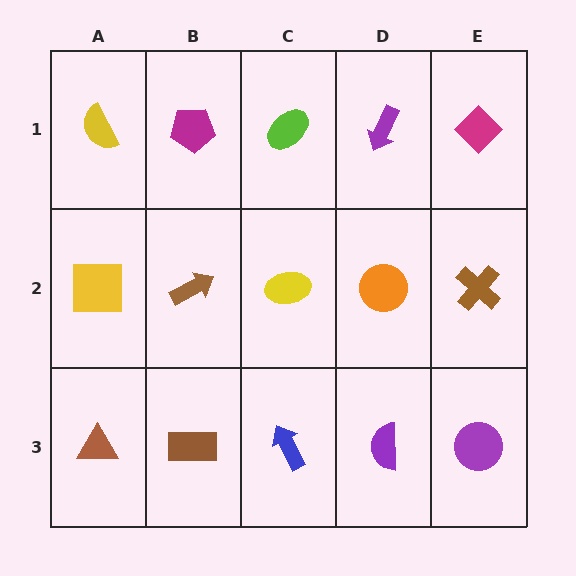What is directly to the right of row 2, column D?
A brown cross.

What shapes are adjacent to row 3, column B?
A brown arrow (row 2, column B), a brown triangle (row 3, column A), a blue arrow (row 3, column C).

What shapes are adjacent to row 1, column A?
A yellow square (row 2, column A), a magenta pentagon (row 1, column B).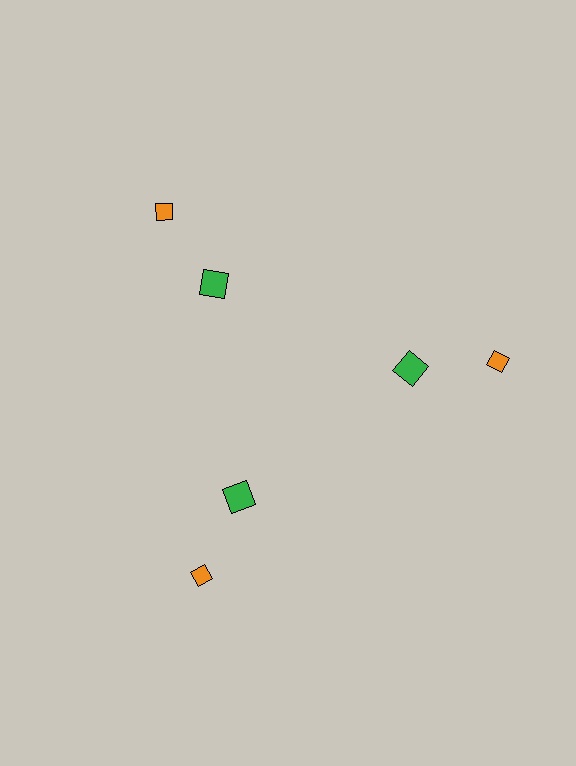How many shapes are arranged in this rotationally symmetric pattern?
There are 6 shapes, arranged in 3 groups of 2.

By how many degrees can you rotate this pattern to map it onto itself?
The pattern maps onto itself every 120 degrees of rotation.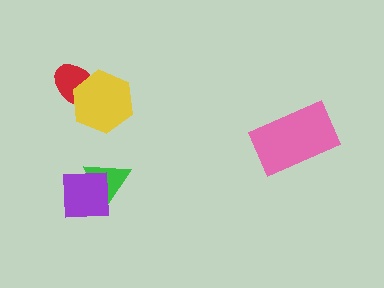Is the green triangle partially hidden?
Yes, it is partially covered by another shape.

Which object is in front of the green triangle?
The purple square is in front of the green triangle.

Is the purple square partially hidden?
No, no other shape covers it.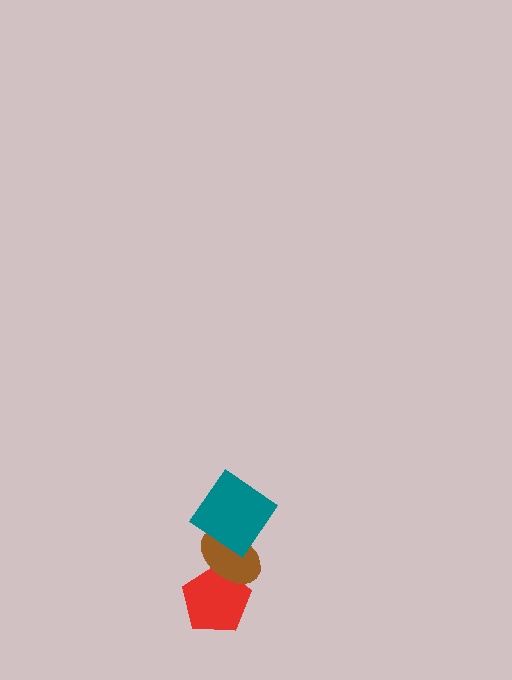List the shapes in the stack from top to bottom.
From top to bottom: the teal diamond, the brown ellipse, the red pentagon.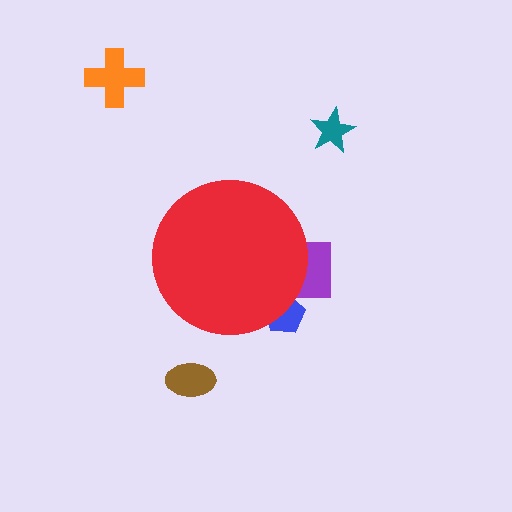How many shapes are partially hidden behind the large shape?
2 shapes are partially hidden.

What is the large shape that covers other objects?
A red circle.